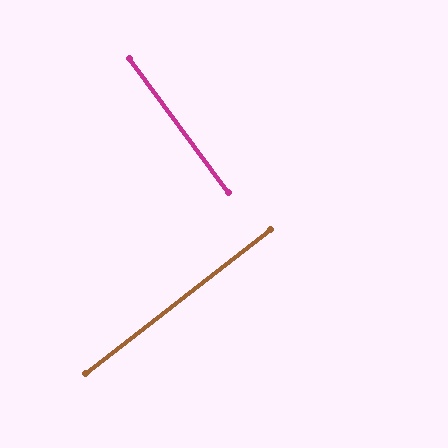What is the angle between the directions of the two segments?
Approximately 88 degrees.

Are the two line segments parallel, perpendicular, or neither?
Perpendicular — they meet at approximately 88°.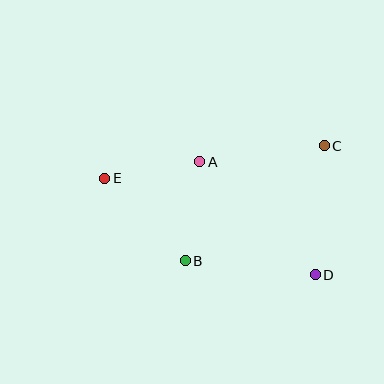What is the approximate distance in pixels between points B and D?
The distance between B and D is approximately 131 pixels.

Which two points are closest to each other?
Points A and E are closest to each other.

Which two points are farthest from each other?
Points D and E are farthest from each other.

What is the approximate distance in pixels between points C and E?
The distance between C and E is approximately 222 pixels.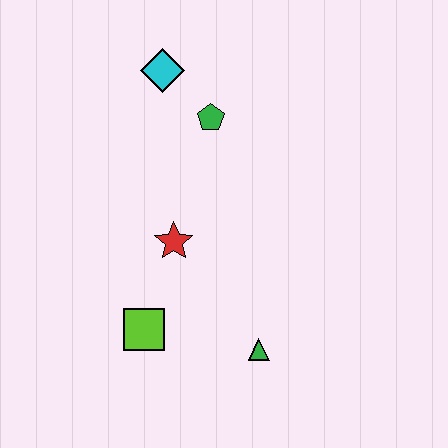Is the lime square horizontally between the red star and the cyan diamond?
No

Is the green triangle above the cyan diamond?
No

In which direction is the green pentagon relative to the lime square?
The green pentagon is above the lime square.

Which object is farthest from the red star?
The cyan diamond is farthest from the red star.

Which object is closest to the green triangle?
The lime square is closest to the green triangle.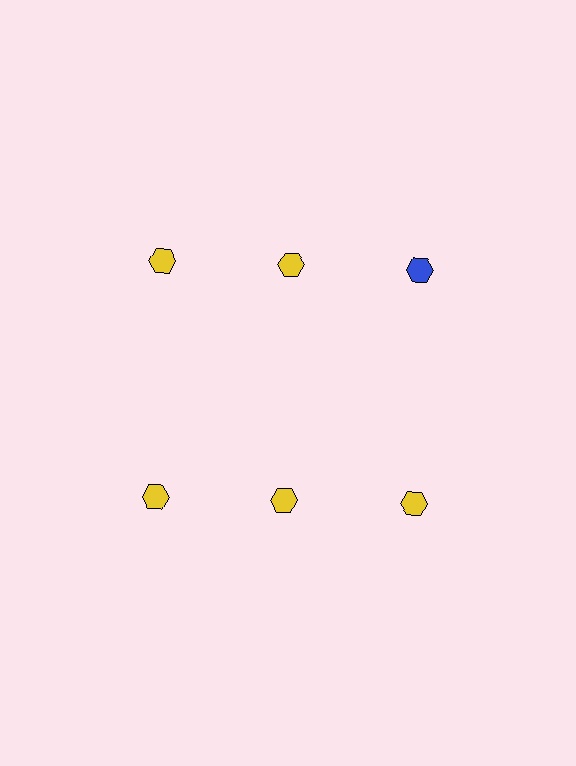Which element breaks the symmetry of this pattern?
The blue hexagon in the top row, center column breaks the symmetry. All other shapes are yellow hexagons.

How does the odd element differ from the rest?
It has a different color: blue instead of yellow.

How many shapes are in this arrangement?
There are 6 shapes arranged in a grid pattern.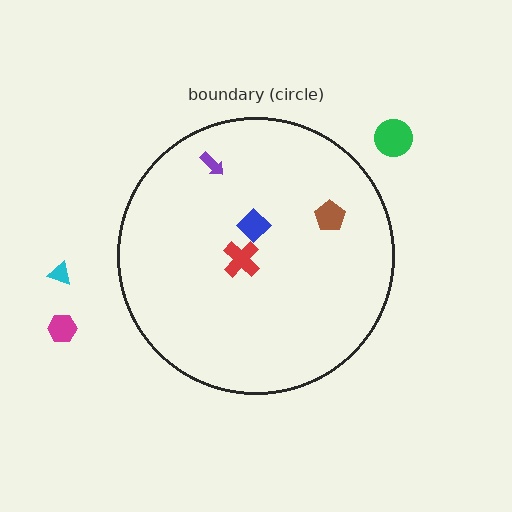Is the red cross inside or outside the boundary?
Inside.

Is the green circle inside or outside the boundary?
Outside.